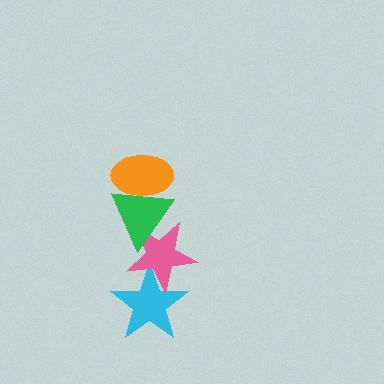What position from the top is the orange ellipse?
The orange ellipse is 1st from the top.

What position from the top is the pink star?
The pink star is 3rd from the top.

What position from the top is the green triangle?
The green triangle is 2nd from the top.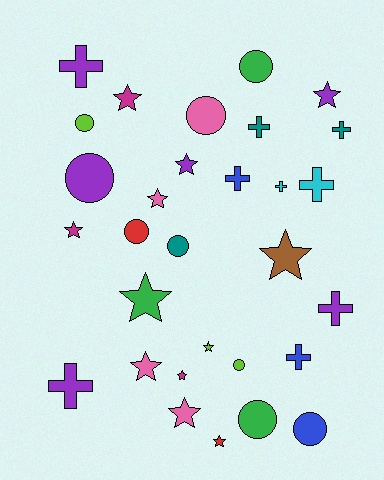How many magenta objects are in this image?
There are 3 magenta objects.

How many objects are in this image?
There are 30 objects.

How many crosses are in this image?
There are 9 crosses.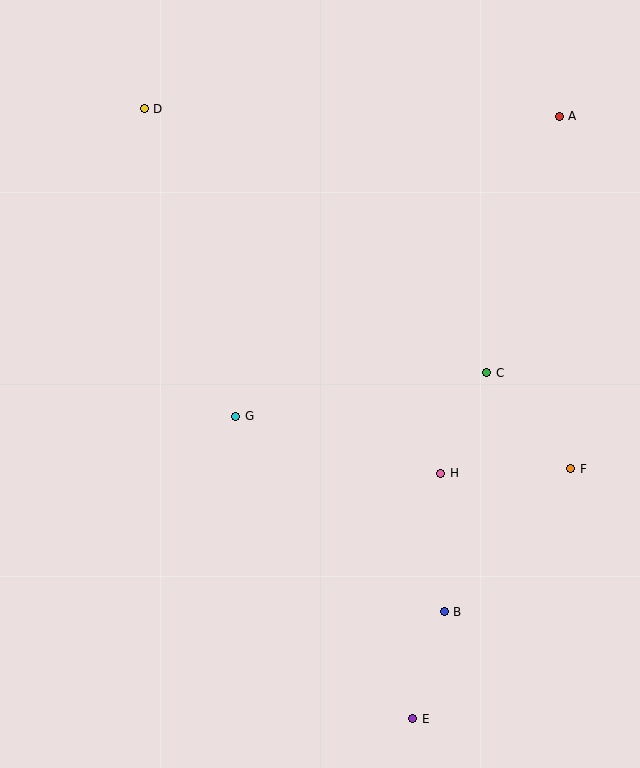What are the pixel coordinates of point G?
Point G is at (236, 416).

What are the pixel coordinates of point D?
Point D is at (144, 109).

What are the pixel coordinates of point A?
Point A is at (559, 116).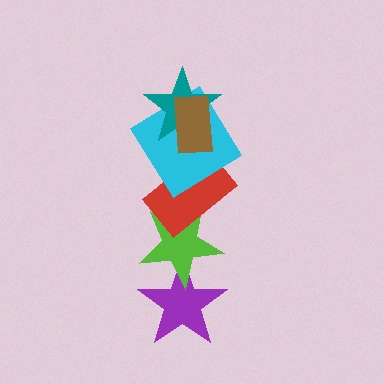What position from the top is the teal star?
The teal star is 2nd from the top.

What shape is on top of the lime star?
The red rectangle is on top of the lime star.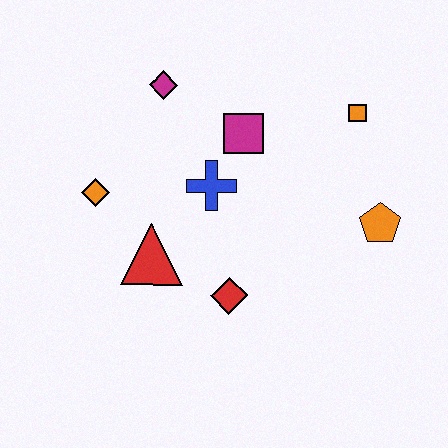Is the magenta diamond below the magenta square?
No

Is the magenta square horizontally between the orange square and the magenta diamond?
Yes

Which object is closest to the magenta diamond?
The magenta square is closest to the magenta diamond.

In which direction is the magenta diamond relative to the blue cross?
The magenta diamond is above the blue cross.